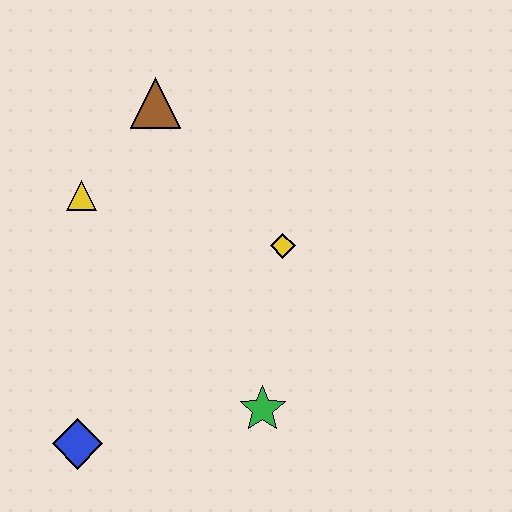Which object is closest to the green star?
The yellow diamond is closest to the green star.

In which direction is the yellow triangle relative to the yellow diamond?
The yellow triangle is to the left of the yellow diamond.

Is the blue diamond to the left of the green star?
Yes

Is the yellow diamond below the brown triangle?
Yes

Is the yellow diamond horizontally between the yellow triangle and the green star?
No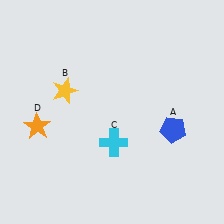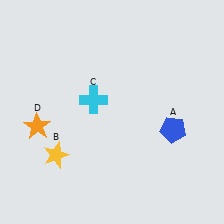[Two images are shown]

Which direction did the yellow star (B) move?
The yellow star (B) moved down.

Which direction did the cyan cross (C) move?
The cyan cross (C) moved up.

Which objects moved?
The objects that moved are: the yellow star (B), the cyan cross (C).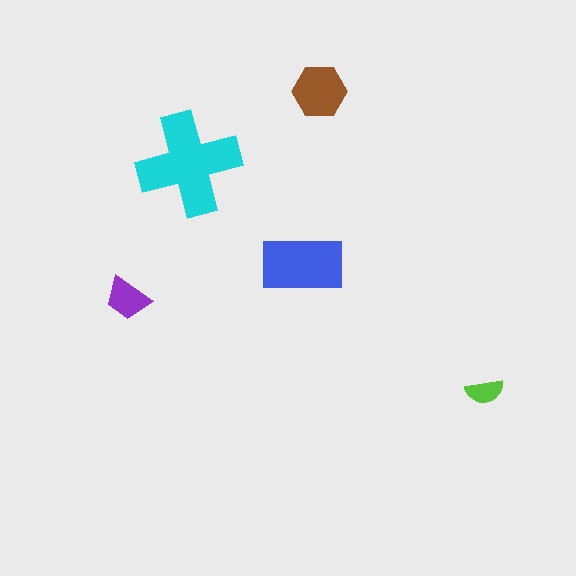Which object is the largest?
The cyan cross.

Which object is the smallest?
The lime semicircle.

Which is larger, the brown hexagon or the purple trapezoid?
The brown hexagon.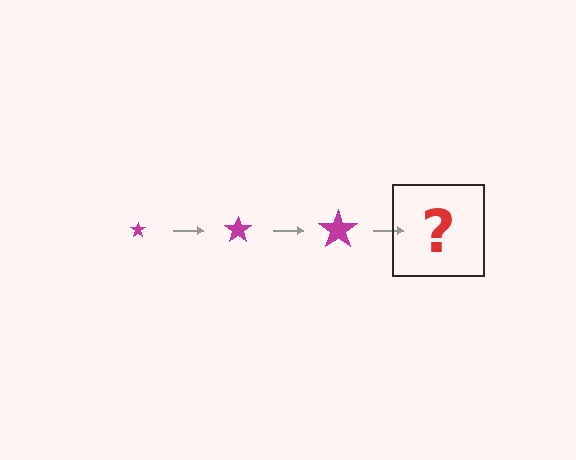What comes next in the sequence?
The next element should be a magenta star, larger than the previous one.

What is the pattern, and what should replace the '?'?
The pattern is that the star gets progressively larger each step. The '?' should be a magenta star, larger than the previous one.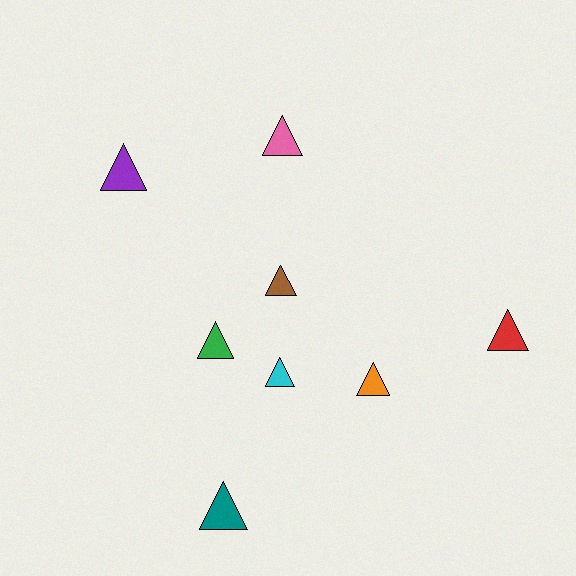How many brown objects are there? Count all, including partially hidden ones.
There is 1 brown object.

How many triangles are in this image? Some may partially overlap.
There are 8 triangles.